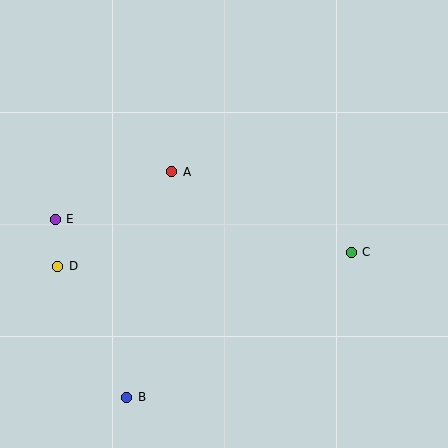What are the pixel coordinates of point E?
Point E is at (55, 219).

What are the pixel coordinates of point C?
Point C is at (351, 252).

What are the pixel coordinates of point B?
Point B is at (127, 397).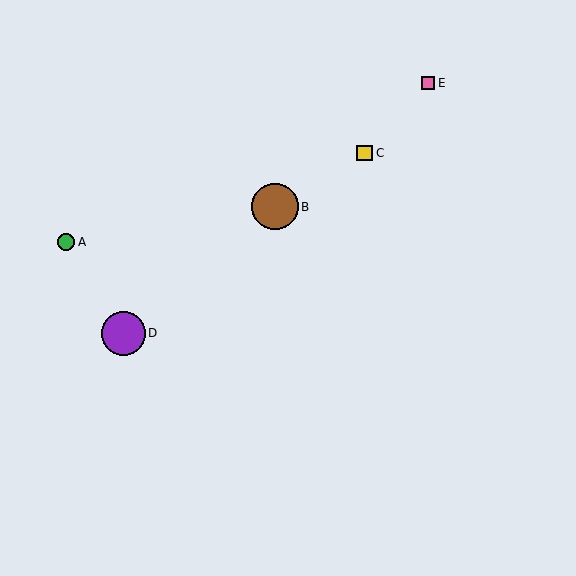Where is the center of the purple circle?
The center of the purple circle is at (123, 333).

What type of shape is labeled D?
Shape D is a purple circle.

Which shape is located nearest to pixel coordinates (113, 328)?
The purple circle (labeled D) at (123, 333) is nearest to that location.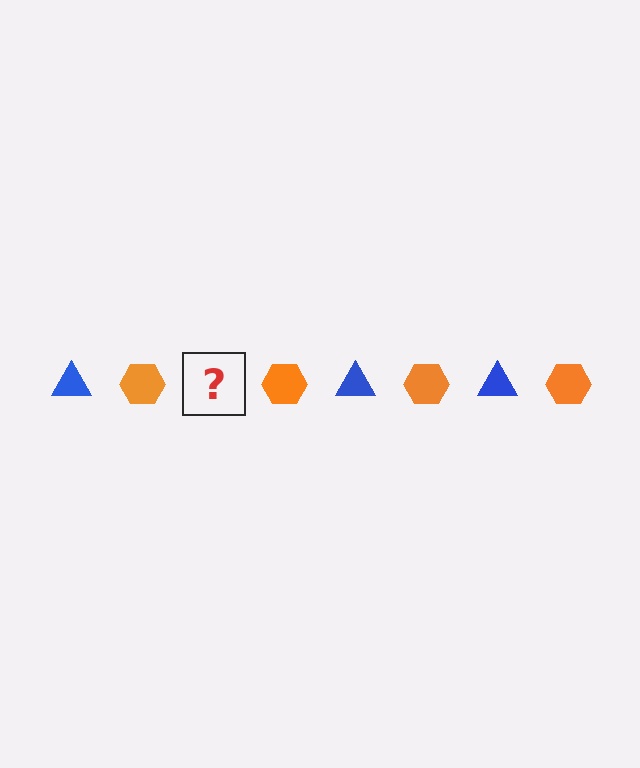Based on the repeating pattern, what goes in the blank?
The blank should be a blue triangle.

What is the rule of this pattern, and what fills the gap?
The rule is that the pattern alternates between blue triangle and orange hexagon. The gap should be filled with a blue triangle.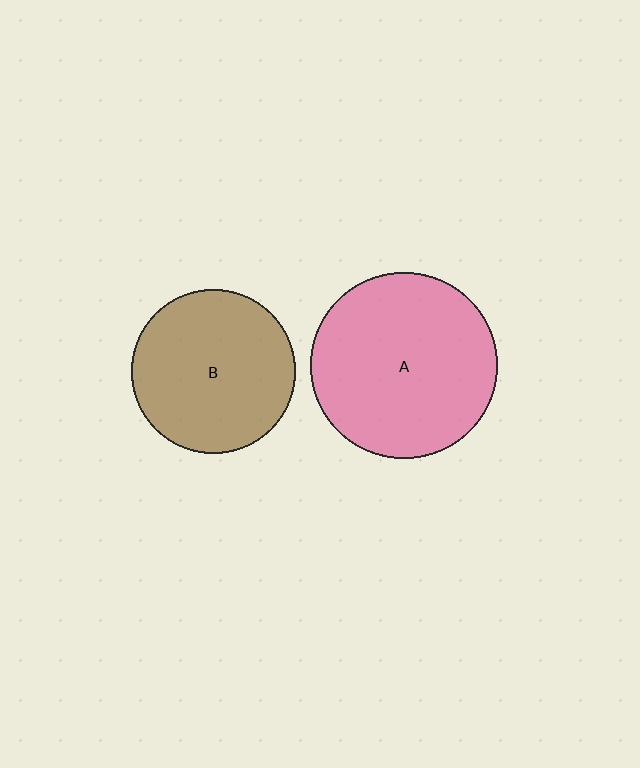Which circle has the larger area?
Circle A (pink).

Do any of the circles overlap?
No, none of the circles overlap.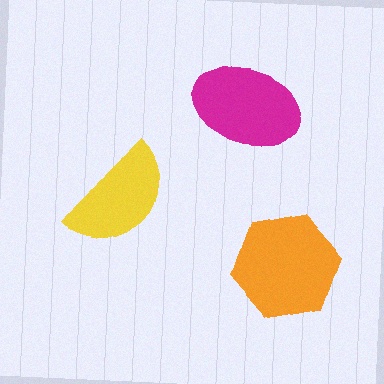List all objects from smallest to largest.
The yellow semicircle, the magenta ellipse, the orange hexagon.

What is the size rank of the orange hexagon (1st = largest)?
1st.